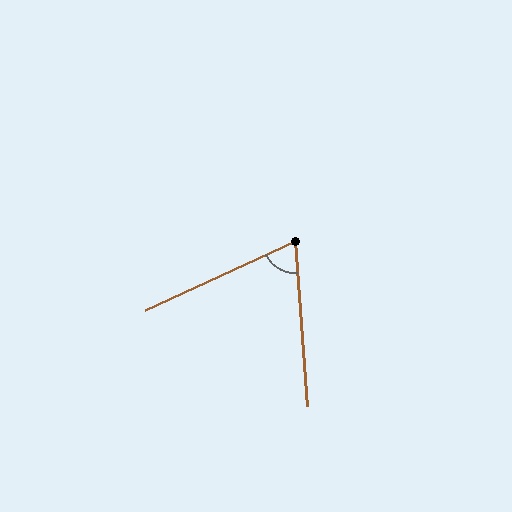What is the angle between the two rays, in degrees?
Approximately 70 degrees.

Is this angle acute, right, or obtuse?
It is acute.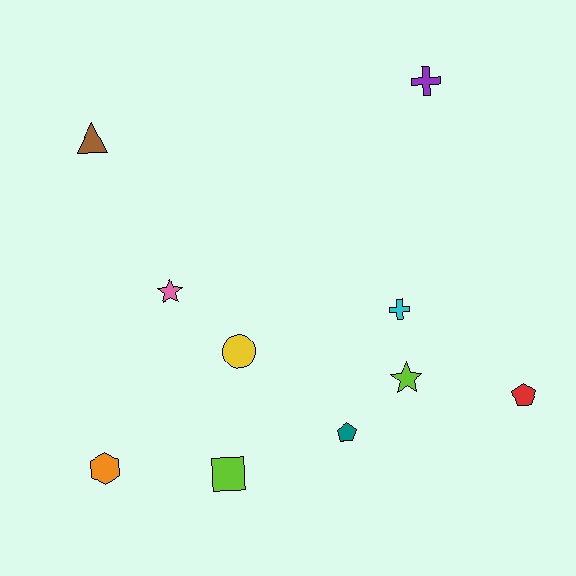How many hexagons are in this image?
There is 1 hexagon.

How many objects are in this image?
There are 10 objects.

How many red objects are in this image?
There is 1 red object.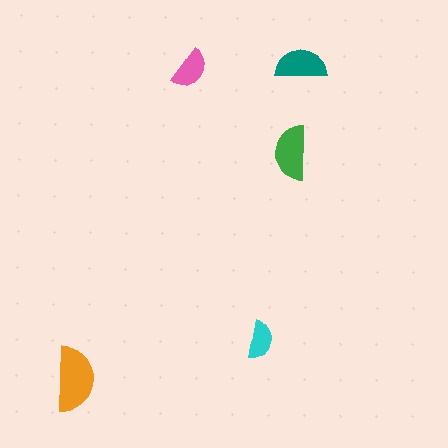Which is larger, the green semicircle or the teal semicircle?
The green one.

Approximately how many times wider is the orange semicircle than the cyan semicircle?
About 1.5 times wider.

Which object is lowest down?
The orange semicircle is bottommost.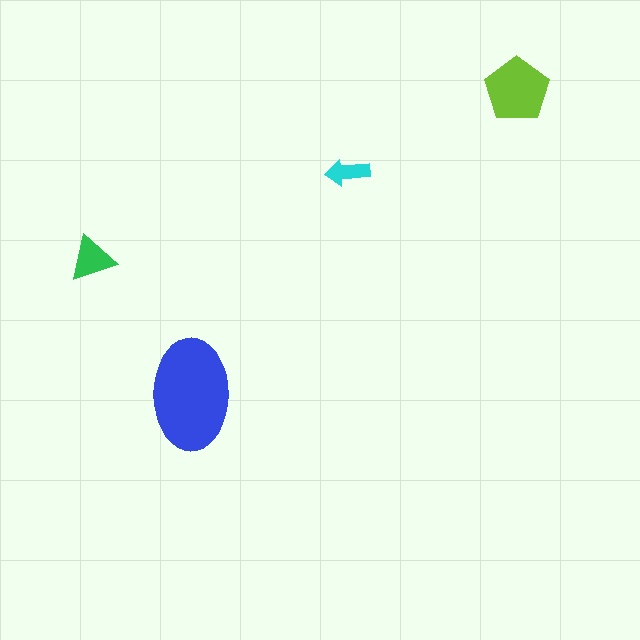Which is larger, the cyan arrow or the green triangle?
The green triangle.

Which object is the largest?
The blue ellipse.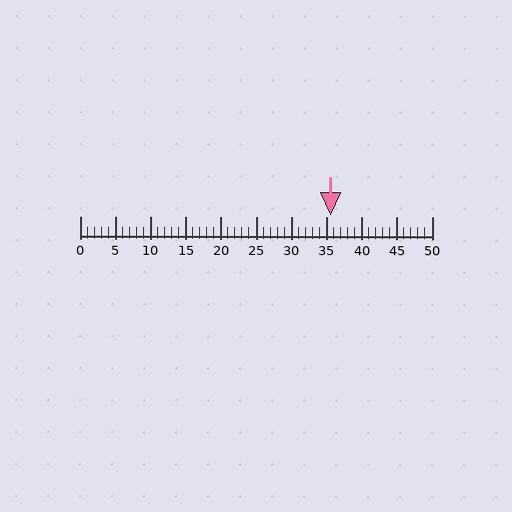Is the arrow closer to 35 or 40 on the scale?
The arrow is closer to 35.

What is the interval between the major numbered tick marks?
The major tick marks are spaced 5 units apart.